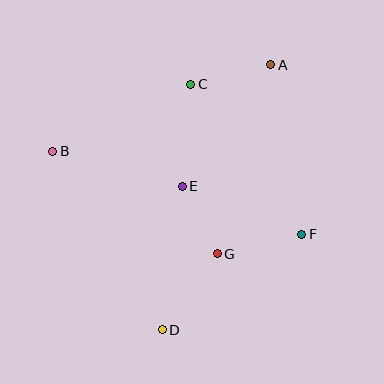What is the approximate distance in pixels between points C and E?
The distance between C and E is approximately 102 pixels.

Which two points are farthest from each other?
Points A and D are farthest from each other.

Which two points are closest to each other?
Points E and G are closest to each other.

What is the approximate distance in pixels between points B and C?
The distance between B and C is approximately 153 pixels.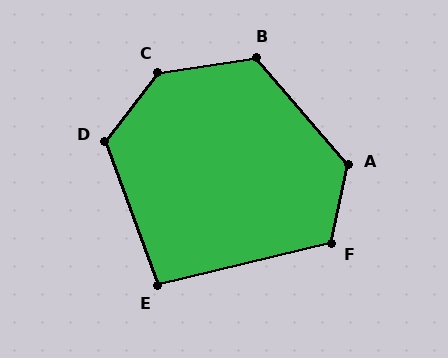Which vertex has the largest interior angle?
C, at approximately 136 degrees.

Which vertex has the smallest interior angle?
E, at approximately 97 degrees.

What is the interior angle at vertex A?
Approximately 127 degrees (obtuse).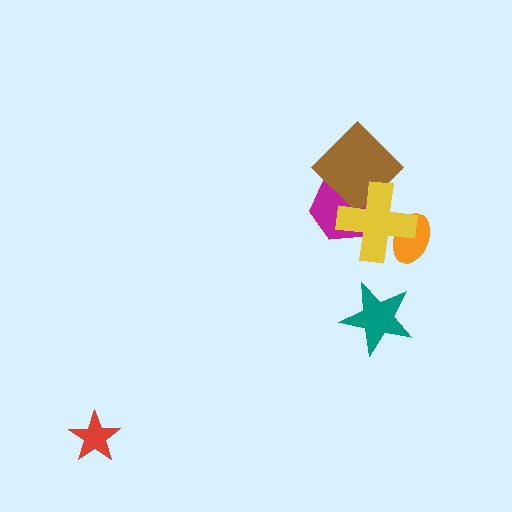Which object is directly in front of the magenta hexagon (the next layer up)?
The brown diamond is directly in front of the magenta hexagon.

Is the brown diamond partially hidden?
Yes, it is partially covered by another shape.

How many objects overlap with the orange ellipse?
1 object overlaps with the orange ellipse.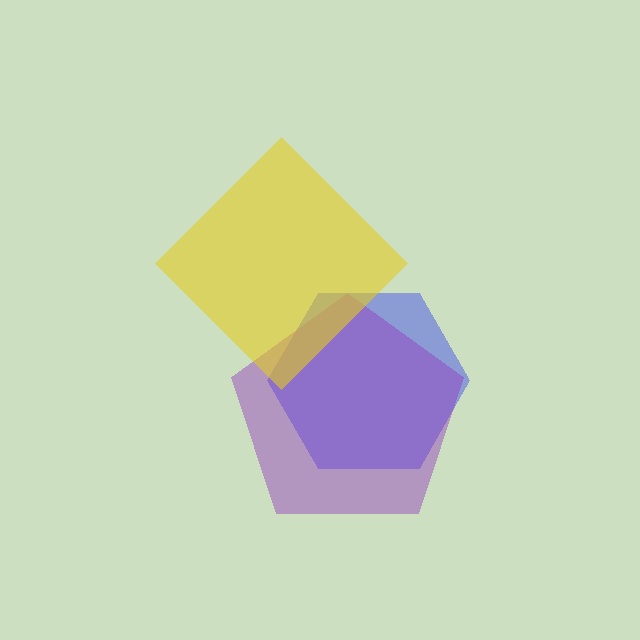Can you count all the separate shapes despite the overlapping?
Yes, there are 3 separate shapes.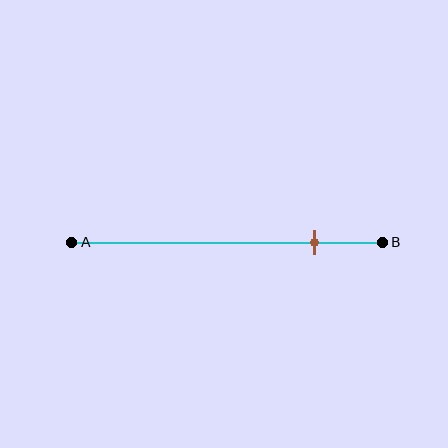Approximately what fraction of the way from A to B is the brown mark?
The brown mark is approximately 80% of the way from A to B.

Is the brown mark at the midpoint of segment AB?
No, the mark is at about 80% from A, not at the 50% midpoint.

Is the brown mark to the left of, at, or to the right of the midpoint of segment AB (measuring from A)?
The brown mark is to the right of the midpoint of segment AB.